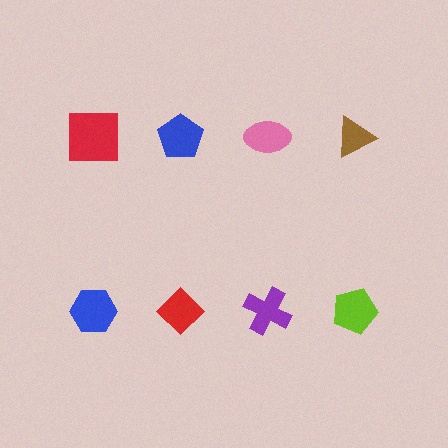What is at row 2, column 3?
A purple cross.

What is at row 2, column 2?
A red diamond.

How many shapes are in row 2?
4 shapes.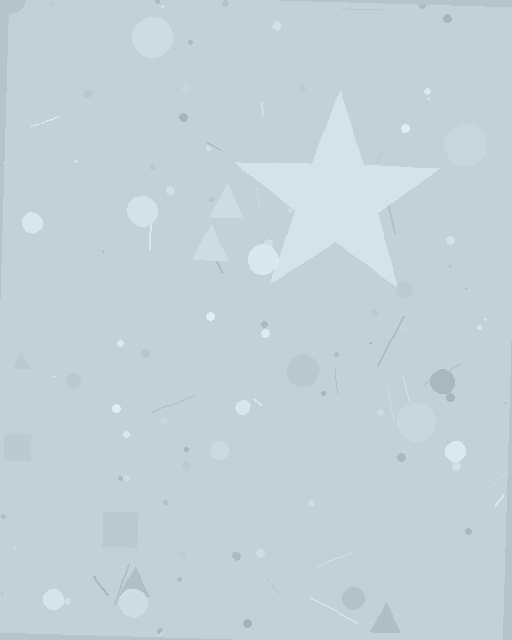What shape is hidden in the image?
A star is hidden in the image.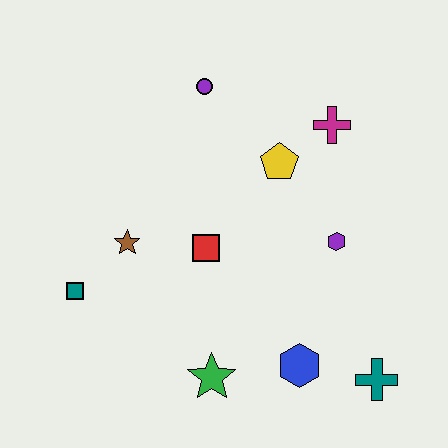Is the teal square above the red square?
No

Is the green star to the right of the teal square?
Yes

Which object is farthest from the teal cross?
The purple circle is farthest from the teal cross.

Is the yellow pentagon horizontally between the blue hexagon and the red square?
Yes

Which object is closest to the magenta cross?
The yellow pentagon is closest to the magenta cross.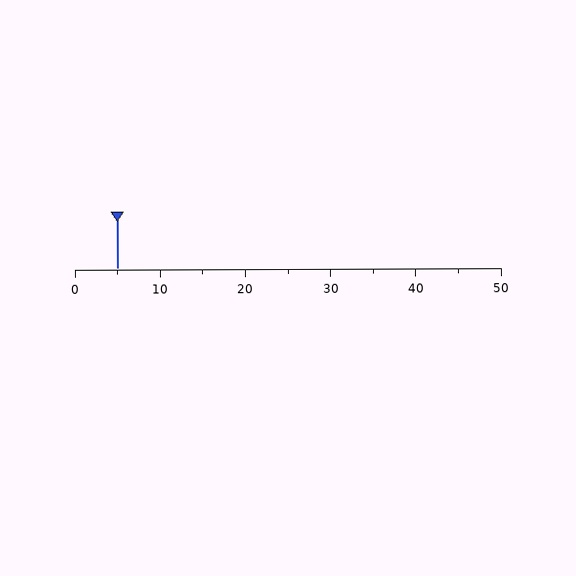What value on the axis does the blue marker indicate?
The marker indicates approximately 5.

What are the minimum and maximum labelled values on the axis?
The axis runs from 0 to 50.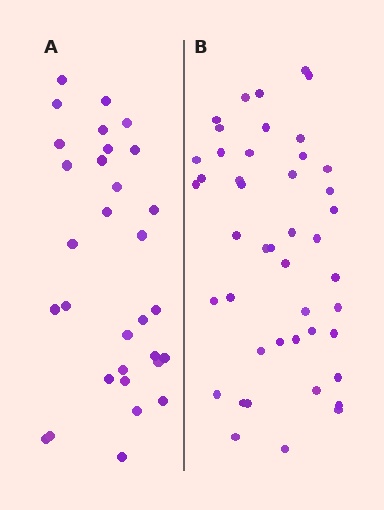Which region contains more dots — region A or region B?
Region B (the right region) has more dots.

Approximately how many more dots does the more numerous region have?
Region B has approximately 15 more dots than region A.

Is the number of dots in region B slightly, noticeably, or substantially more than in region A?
Region B has substantially more. The ratio is roughly 1.5 to 1.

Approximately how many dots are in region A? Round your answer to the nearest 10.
About 30 dots. (The exact count is 31, which rounds to 30.)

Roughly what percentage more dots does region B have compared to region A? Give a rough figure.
About 45% more.